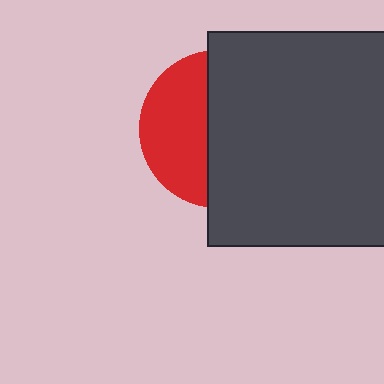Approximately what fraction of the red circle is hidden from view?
Roughly 59% of the red circle is hidden behind the dark gray square.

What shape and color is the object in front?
The object in front is a dark gray square.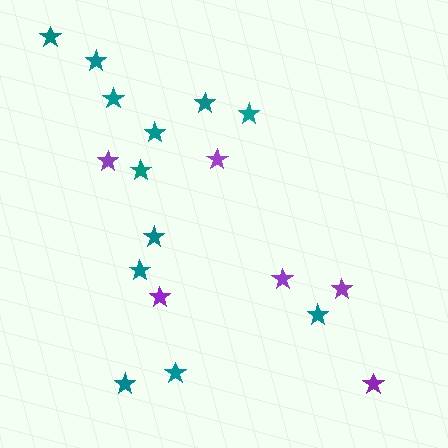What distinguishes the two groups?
There are 2 groups: one group of purple stars (6) and one group of teal stars (12).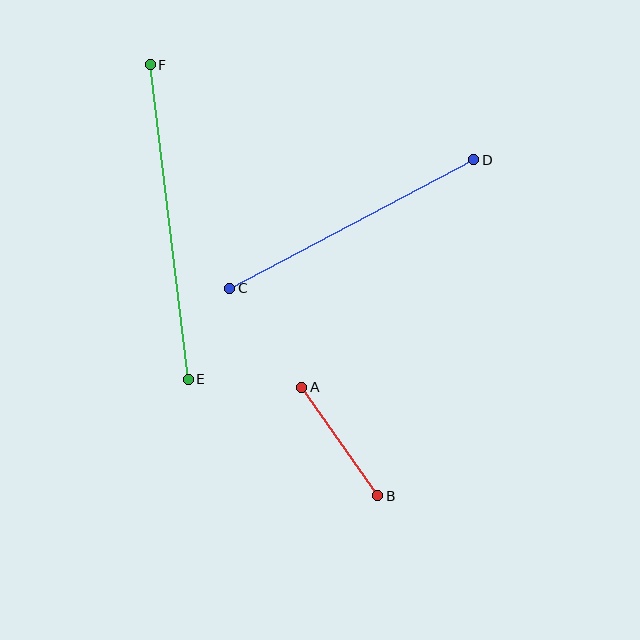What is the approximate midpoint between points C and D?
The midpoint is at approximately (352, 224) pixels.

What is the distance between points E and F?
The distance is approximately 317 pixels.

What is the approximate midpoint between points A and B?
The midpoint is at approximately (340, 441) pixels.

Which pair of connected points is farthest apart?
Points E and F are farthest apart.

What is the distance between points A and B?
The distance is approximately 133 pixels.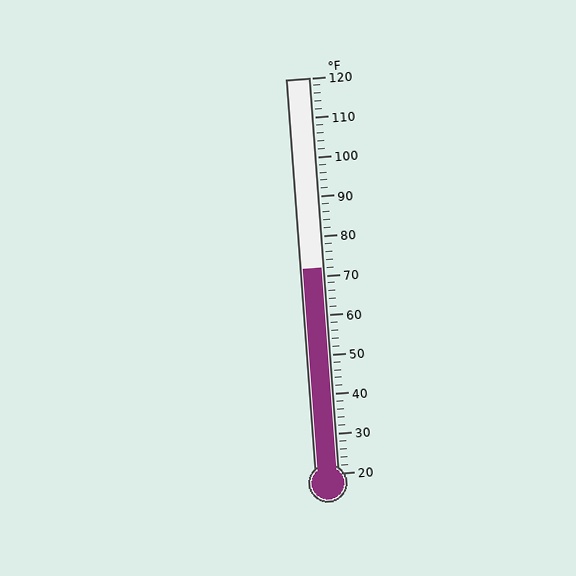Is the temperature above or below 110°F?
The temperature is below 110°F.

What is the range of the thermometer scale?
The thermometer scale ranges from 20°F to 120°F.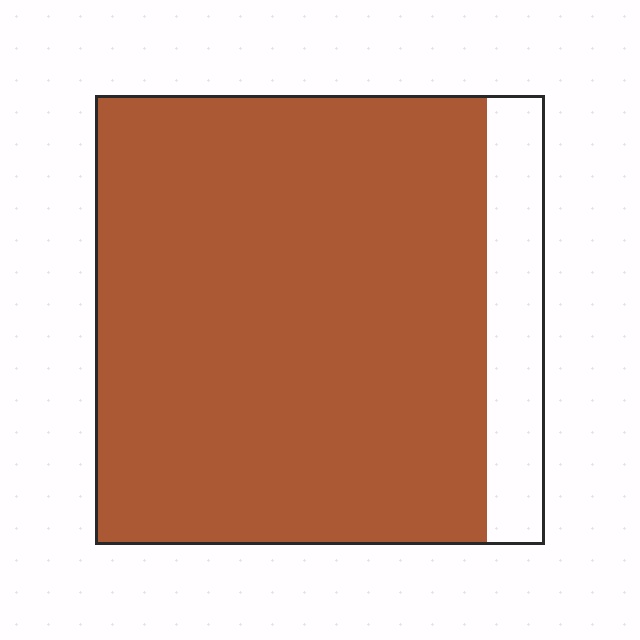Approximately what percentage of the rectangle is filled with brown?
Approximately 85%.